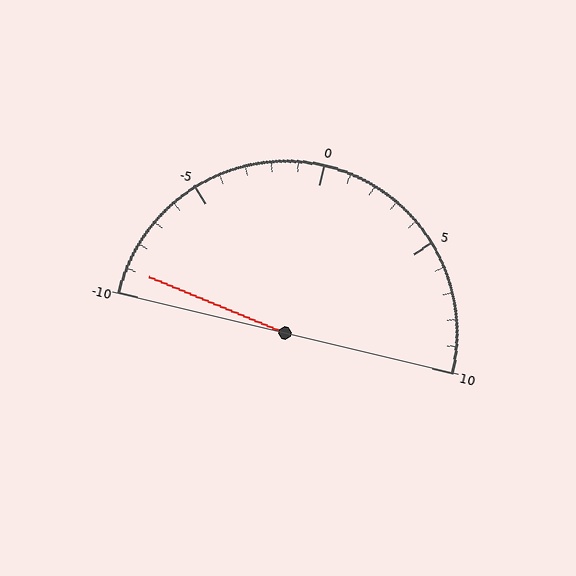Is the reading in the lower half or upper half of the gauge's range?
The reading is in the lower half of the range (-10 to 10).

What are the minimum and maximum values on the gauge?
The gauge ranges from -10 to 10.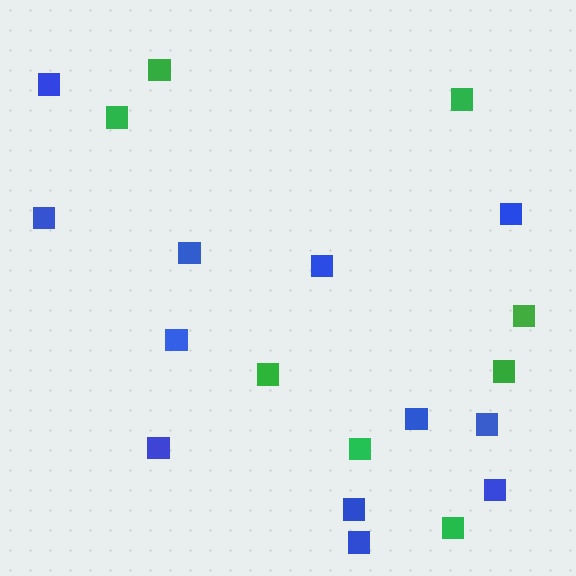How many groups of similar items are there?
There are 2 groups: one group of blue squares (12) and one group of green squares (8).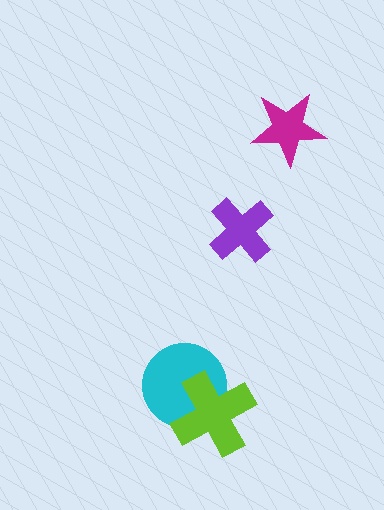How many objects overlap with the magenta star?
0 objects overlap with the magenta star.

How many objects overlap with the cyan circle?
1 object overlaps with the cyan circle.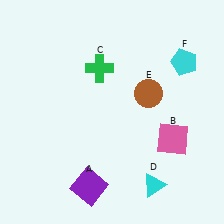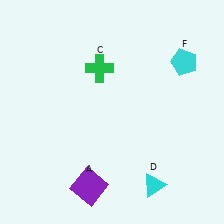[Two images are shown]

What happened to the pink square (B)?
The pink square (B) was removed in Image 2. It was in the bottom-right area of Image 1.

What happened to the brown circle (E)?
The brown circle (E) was removed in Image 2. It was in the top-right area of Image 1.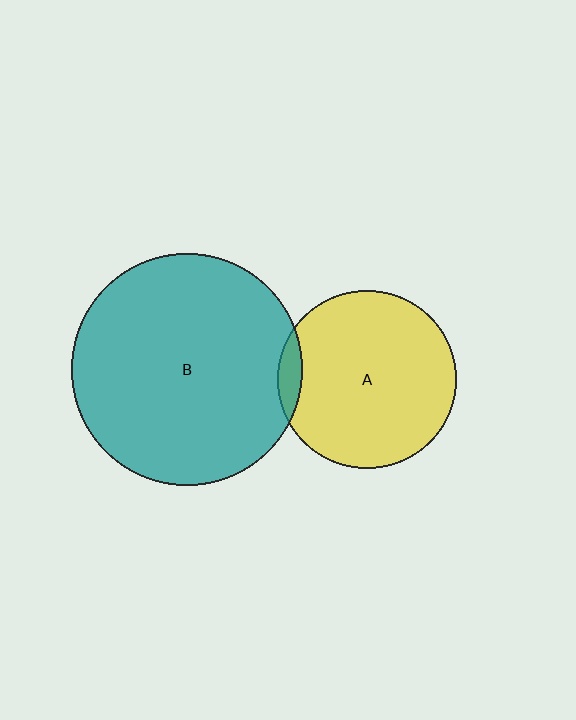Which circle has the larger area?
Circle B (teal).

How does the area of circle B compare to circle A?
Approximately 1.7 times.